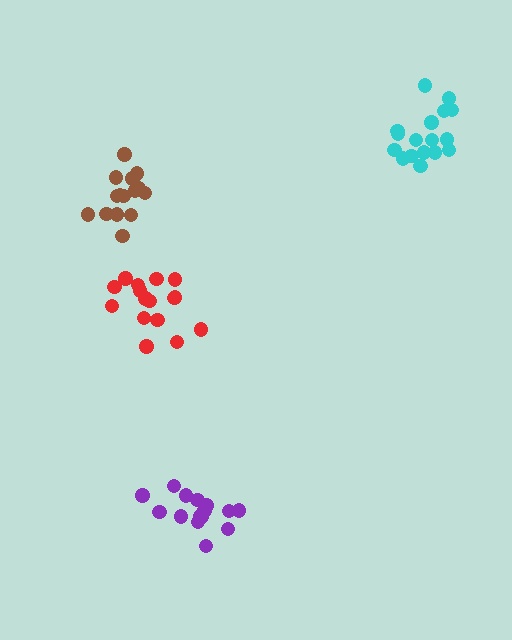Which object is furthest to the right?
The cyan cluster is rightmost.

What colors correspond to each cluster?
The clusters are colored: purple, cyan, brown, red.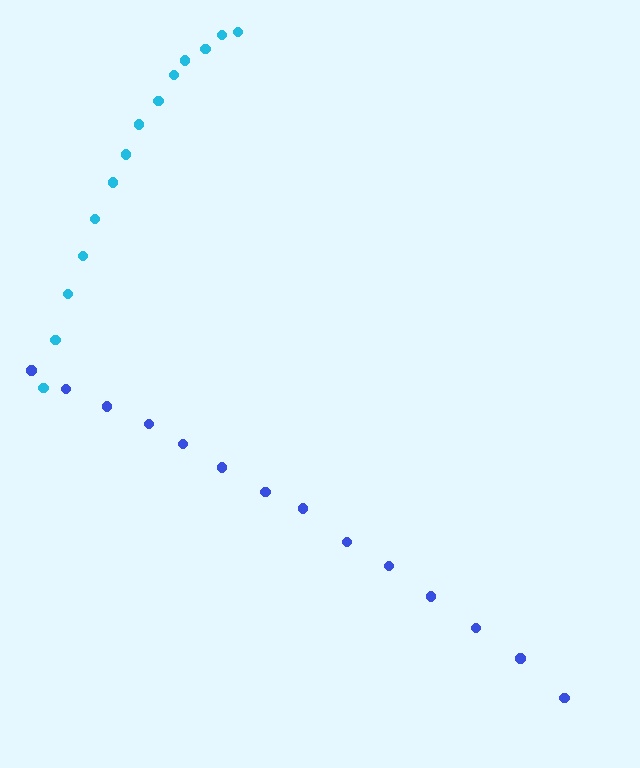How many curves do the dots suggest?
There are 2 distinct paths.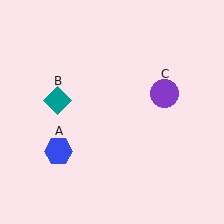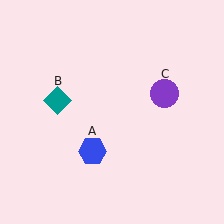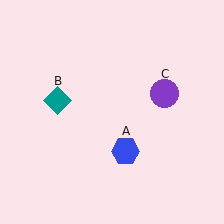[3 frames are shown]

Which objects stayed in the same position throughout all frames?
Teal diamond (object B) and purple circle (object C) remained stationary.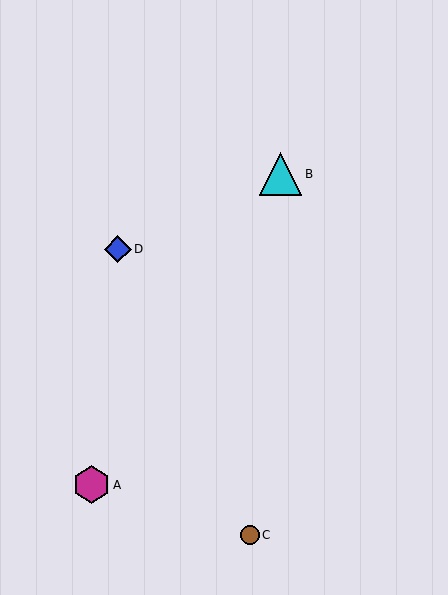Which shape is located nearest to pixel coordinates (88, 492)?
The magenta hexagon (labeled A) at (91, 485) is nearest to that location.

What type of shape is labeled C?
Shape C is a brown circle.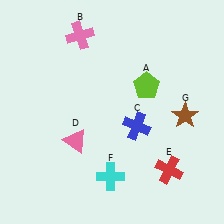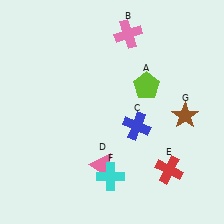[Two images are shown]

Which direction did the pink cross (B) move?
The pink cross (B) moved right.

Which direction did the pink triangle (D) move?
The pink triangle (D) moved right.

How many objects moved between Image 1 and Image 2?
2 objects moved between the two images.